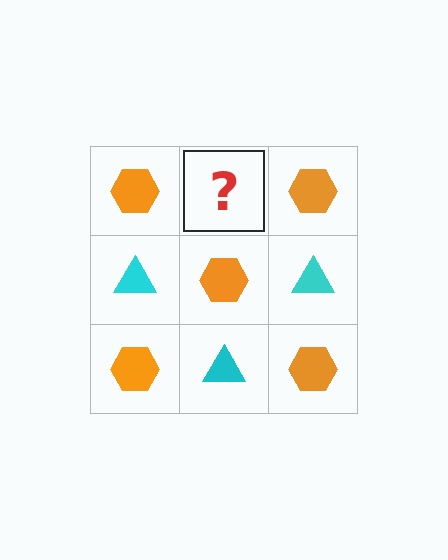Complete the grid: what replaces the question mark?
The question mark should be replaced with a cyan triangle.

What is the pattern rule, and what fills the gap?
The rule is that it alternates orange hexagon and cyan triangle in a checkerboard pattern. The gap should be filled with a cyan triangle.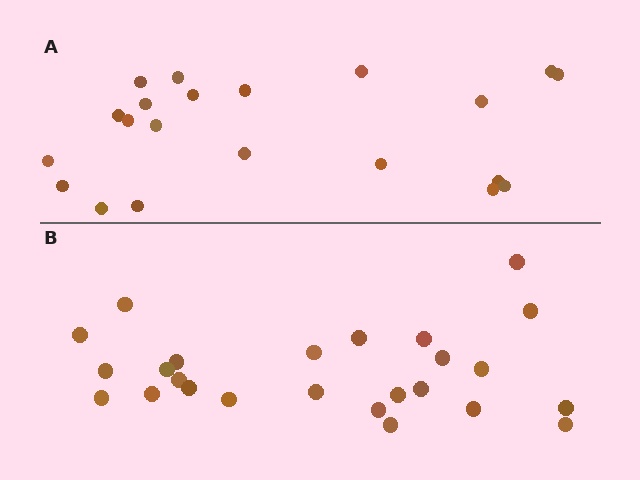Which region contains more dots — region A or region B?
Region B (the bottom region) has more dots.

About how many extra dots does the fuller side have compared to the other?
Region B has about 4 more dots than region A.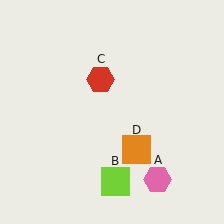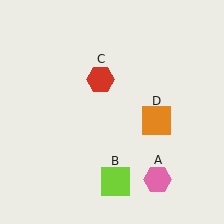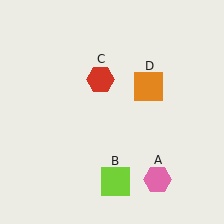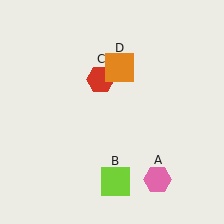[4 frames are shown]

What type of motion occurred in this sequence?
The orange square (object D) rotated counterclockwise around the center of the scene.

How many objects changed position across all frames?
1 object changed position: orange square (object D).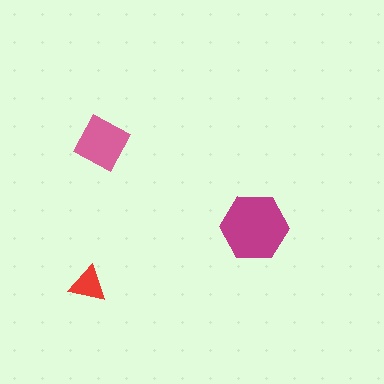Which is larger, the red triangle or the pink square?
The pink square.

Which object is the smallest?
The red triangle.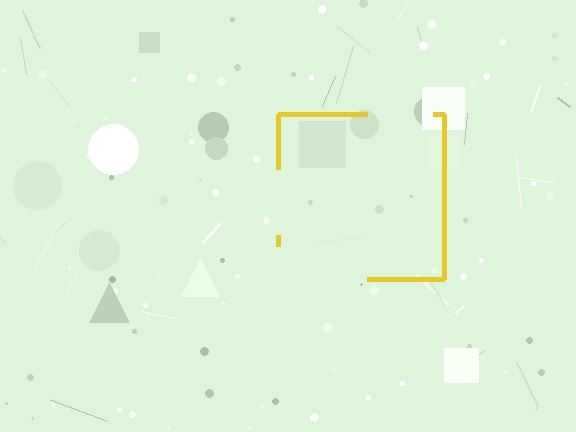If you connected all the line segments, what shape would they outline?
They would outline a square.